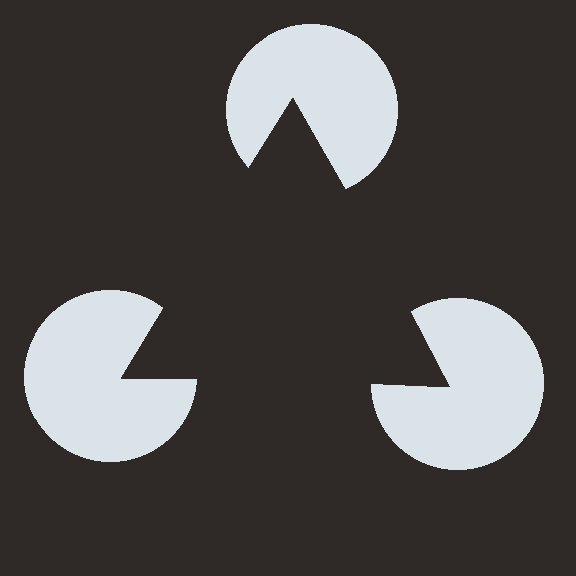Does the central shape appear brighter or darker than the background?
It typically appears slightly darker than the background, even though no actual brightness change is drawn.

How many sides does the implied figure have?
3 sides.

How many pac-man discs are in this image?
There are 3 — one at each vertex of the illusory triangle.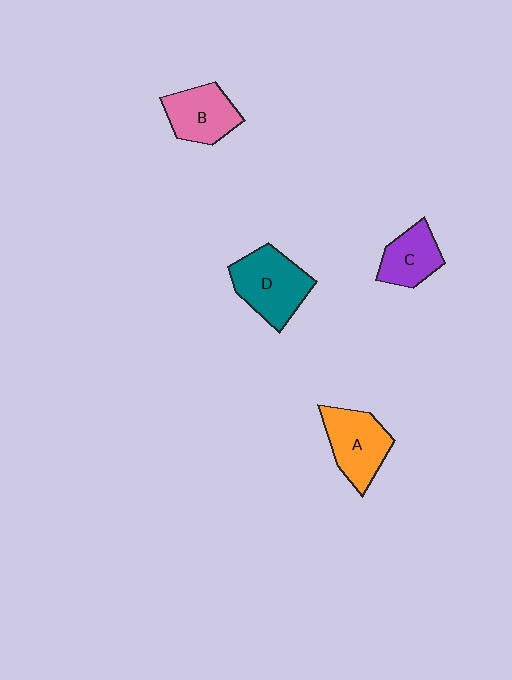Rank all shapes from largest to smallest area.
From largest to smallest: D (teal), A (orange), B (pink), C (purple).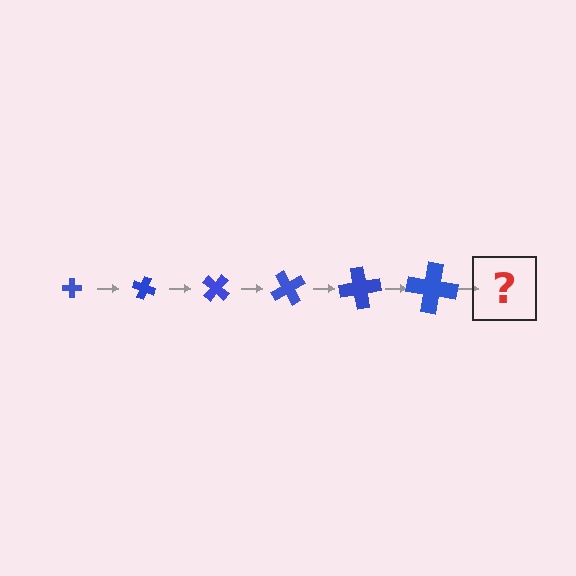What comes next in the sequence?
The next element should be a cross, larger than the previous one and rotated 120 degrees from the start.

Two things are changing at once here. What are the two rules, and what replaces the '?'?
The two rules are that the cross grows larger each step and it rotates 20 degrees each step. The '?' should be a cross, larger than the previous one and rotated 120 degrees from the start.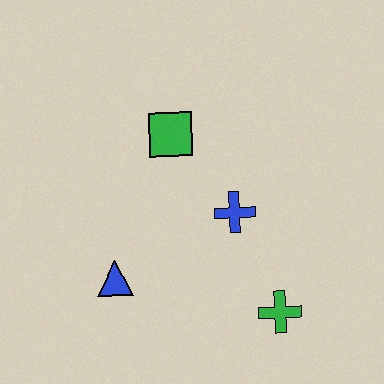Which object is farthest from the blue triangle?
The green cross is farthest from the blue triangle.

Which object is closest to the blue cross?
The green square is closest to the blue cross.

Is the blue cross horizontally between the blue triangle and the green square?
No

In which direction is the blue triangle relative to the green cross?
The blue triangle is to the left of the green cross.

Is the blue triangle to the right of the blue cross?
No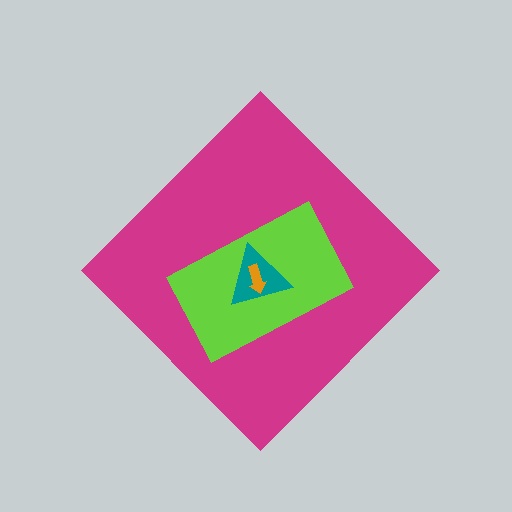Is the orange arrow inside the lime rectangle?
Yes.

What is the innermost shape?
The orange arrow.